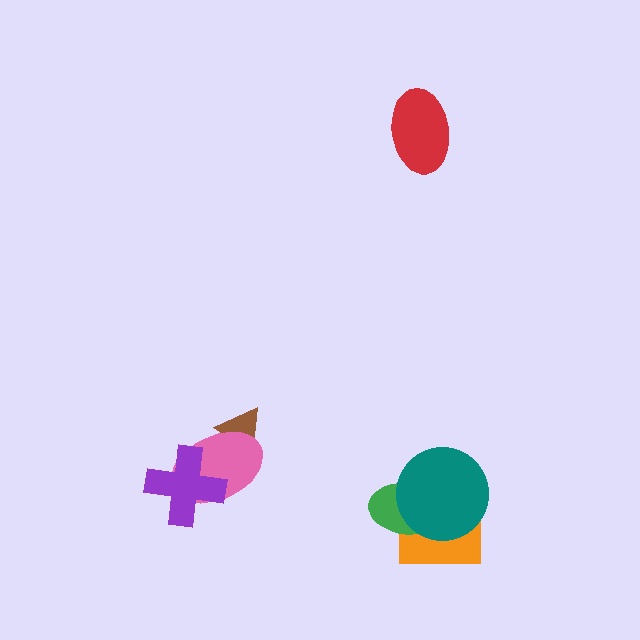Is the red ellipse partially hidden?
No, no other shape covers it.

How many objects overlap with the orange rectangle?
2 objects overlap with the orange rectangle.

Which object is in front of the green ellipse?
The teal circle is in front of the green ellipse.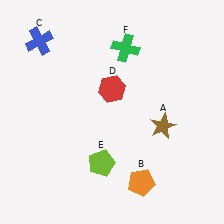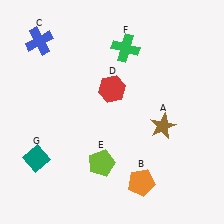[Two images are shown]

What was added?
A teal diamond (G) was added in Image 2.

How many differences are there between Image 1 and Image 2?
There is 1 difference between the two images.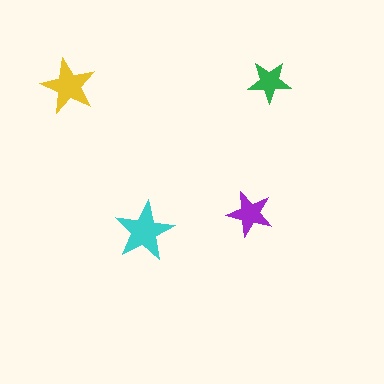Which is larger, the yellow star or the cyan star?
The cyan one.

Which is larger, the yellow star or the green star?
The yellow one.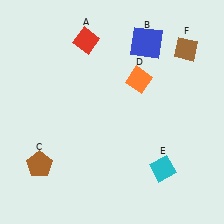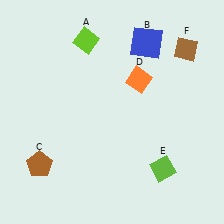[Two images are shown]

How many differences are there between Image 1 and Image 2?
There are 2 differences between the two images.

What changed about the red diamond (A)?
In Image 1, A is red. In Image 2, it changed to lime.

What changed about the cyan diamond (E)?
In Image 1, E is cyan. In Image 2, it changed to lime.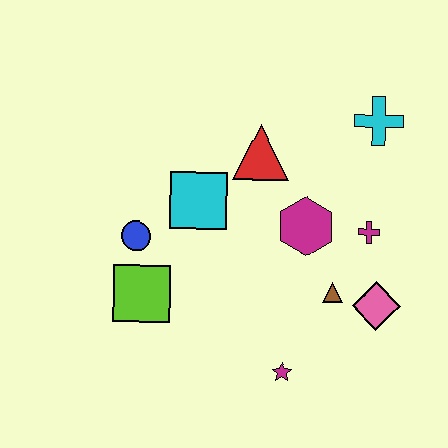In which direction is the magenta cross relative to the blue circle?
The magenta cross is to the right of the blue circle.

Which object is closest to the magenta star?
The brown triangle is closest to the magenta star.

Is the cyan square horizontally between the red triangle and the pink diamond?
No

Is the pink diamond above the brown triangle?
No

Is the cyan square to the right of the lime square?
Yes